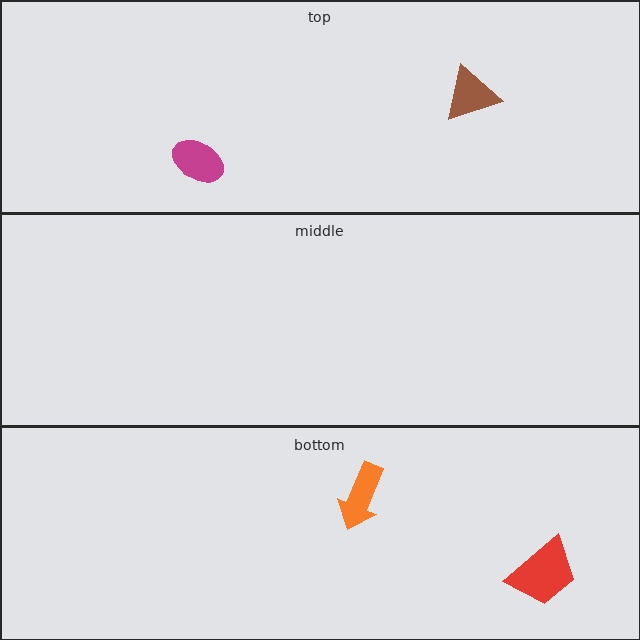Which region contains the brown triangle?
The top region.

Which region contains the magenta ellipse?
The top region.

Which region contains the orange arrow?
The bottom region.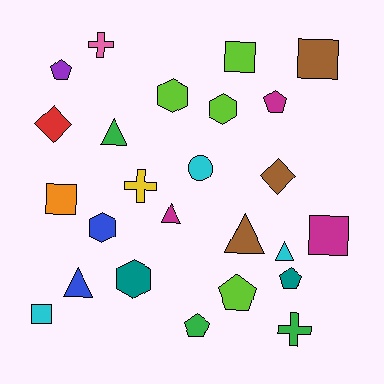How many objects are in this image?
There are 25 objects.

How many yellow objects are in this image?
There is 1 yellow object.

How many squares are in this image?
There are 5 squares.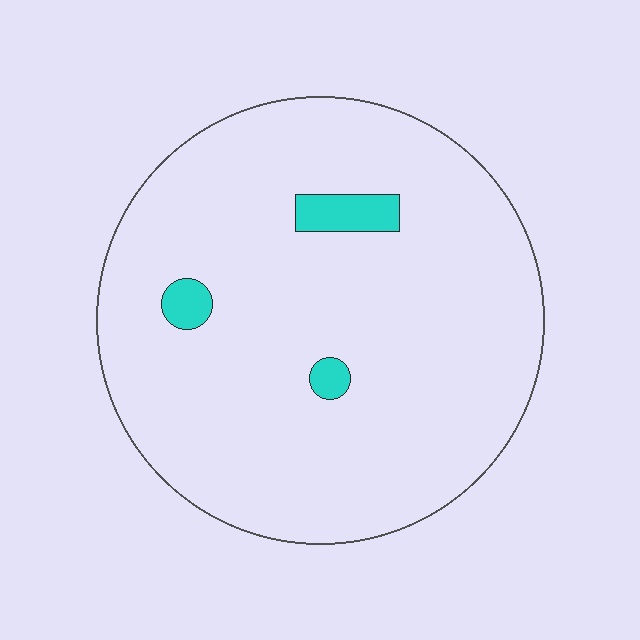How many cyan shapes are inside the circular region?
3.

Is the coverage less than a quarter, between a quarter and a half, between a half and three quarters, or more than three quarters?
Less than a quarter.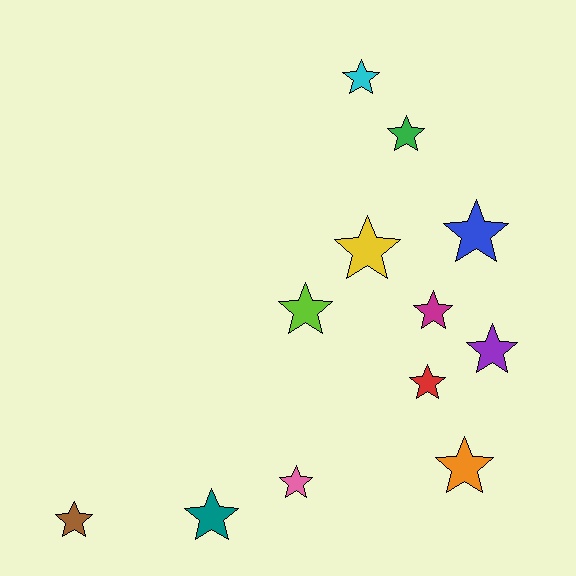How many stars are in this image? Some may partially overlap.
There are 12 stars.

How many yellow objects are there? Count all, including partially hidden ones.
There is 1 yellow object.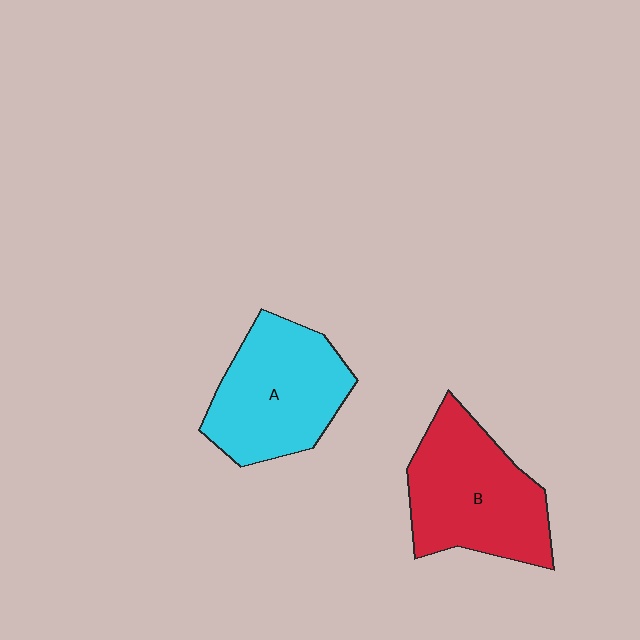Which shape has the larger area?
Shape B (red).